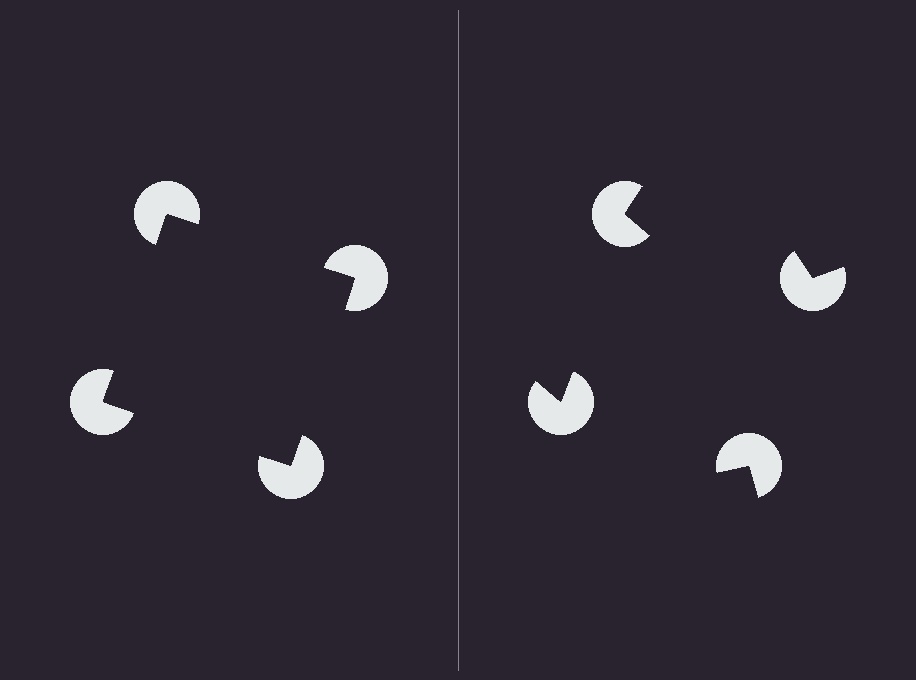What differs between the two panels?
The pac-man discs are positioned identically on both sides; only the wedge orientations differ. On the left they align to a square; on the right they are misaligned.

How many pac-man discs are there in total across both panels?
8 — 4 on each side.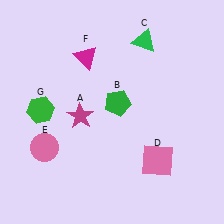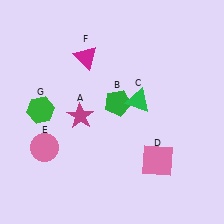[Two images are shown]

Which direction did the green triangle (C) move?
The green triangle (C) moved down.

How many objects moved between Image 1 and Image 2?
1 object moved between the two images.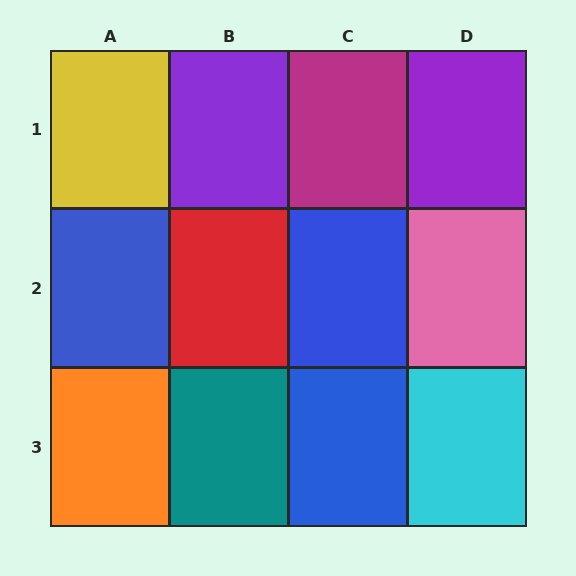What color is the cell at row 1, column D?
Purple.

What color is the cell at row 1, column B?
Purple.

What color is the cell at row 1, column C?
Magenta.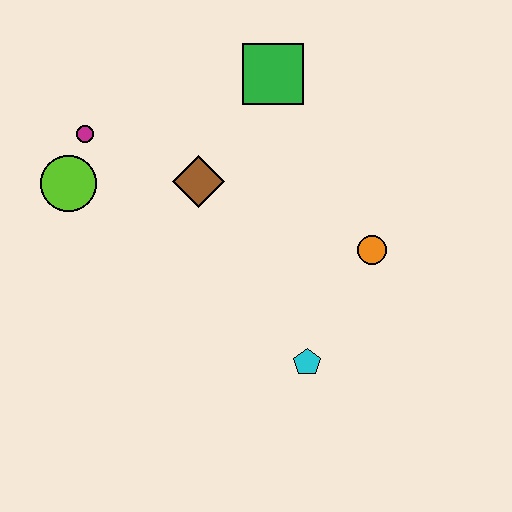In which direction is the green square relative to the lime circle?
The green square is to the right of the lime circle.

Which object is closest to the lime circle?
The magenta circle is closest to the lime circle.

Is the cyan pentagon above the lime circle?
No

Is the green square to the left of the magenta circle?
No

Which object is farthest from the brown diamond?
The cyan pentagon is farthest from the brown diamond.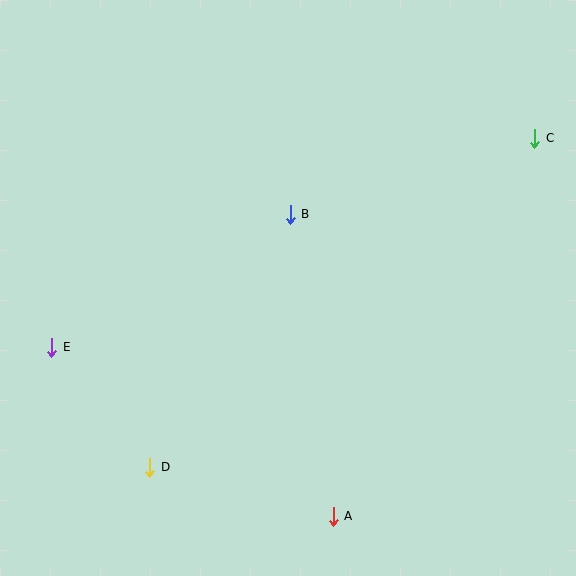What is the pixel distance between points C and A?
The distance between C and A is 428 pixels.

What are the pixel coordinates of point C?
Point C is at (535, 138).